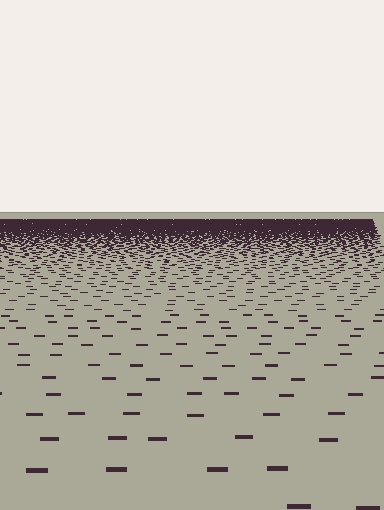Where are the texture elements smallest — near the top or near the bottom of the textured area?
Near the top.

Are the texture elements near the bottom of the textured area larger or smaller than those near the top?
Larger. Near the bottom, elements are closer to the viewer and appear at a bigger on-screen size.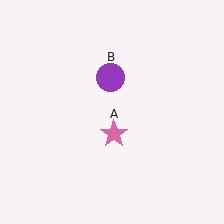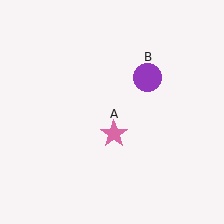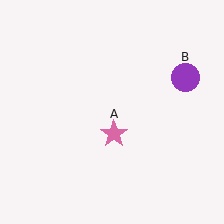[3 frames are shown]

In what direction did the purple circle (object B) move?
The purple circle (object B) moved right.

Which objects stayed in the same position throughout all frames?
Pink star (object A) remained stationary.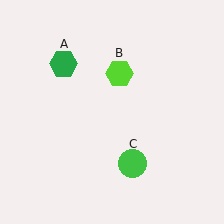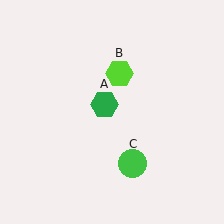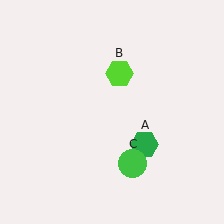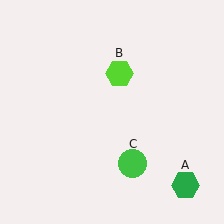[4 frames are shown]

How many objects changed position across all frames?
1 object changed position: green hexagon (object A).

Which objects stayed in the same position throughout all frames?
Lime hexagon (object B) and green circle (object C) remained stationary.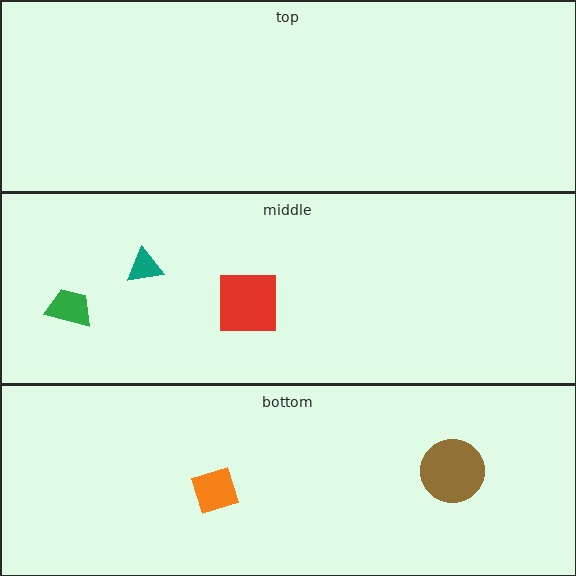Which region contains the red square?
The middle region.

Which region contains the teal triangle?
The middle region.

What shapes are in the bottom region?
The orange diamond, the brown circle.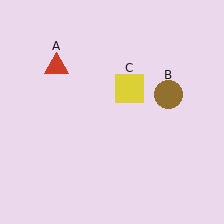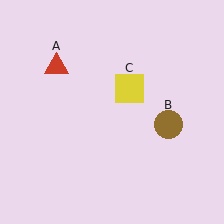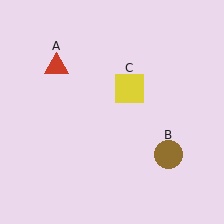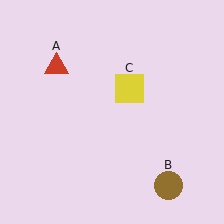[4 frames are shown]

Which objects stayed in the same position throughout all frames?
Red triangle (object A) and yellow square (object C) remained stationary.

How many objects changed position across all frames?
1 object changed position: brown circle (object B).